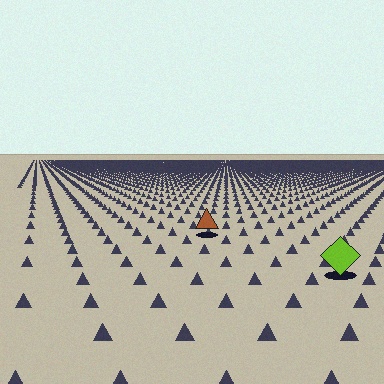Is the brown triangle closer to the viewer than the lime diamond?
No. The lime diamond is closer — you can tell from the texture gradient: the ground texture is coarser near it.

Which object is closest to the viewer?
The lime diamond is closest. The texture marks near it are larger and more spread out.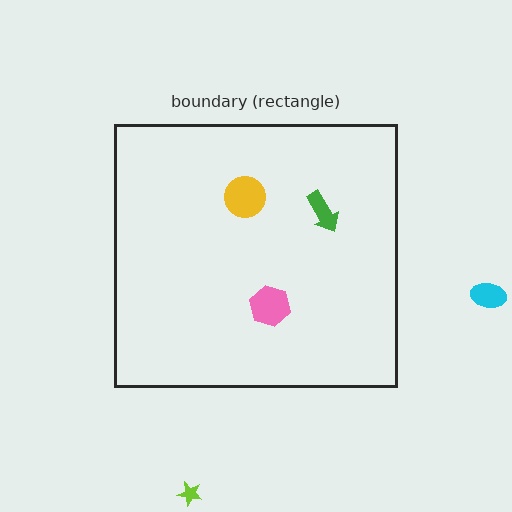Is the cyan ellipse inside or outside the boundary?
Outside.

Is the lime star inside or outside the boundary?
Outside.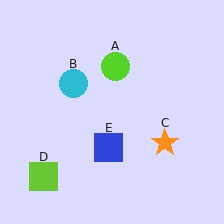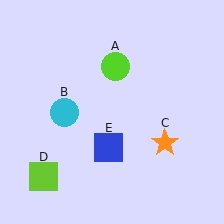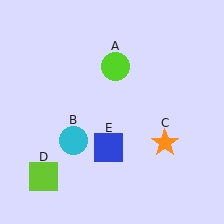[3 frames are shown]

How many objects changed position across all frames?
1 object changed position: cyan circle (object B).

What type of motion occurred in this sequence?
The cyan circle (object B) rotated counterclockwise around the center of the scene.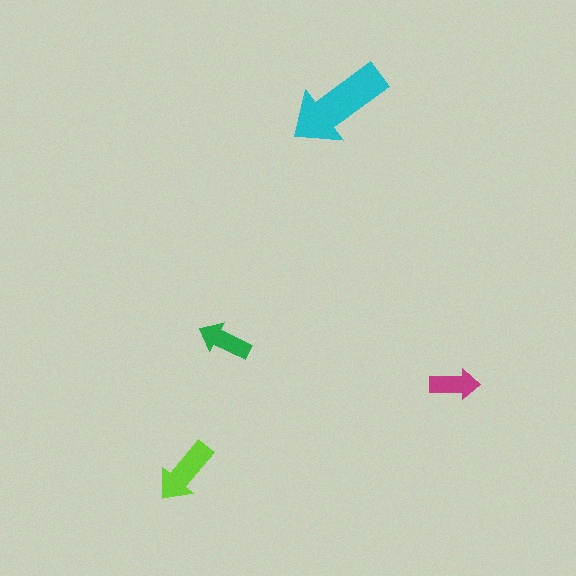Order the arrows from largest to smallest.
the cyan one, the lime one, the green one, the magenta one.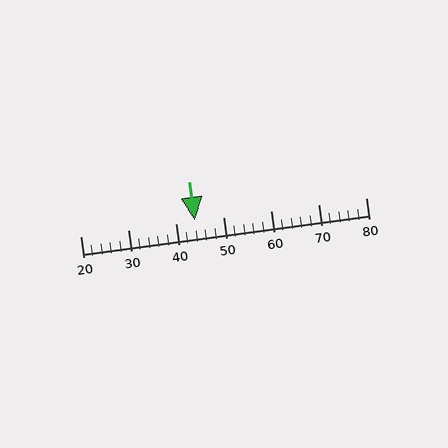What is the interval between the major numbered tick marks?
The major tick marks are spaced 10 units apart.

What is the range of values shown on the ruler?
The ruler shows values from 20 to 80.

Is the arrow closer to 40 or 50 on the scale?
The arrow is closer to 40.